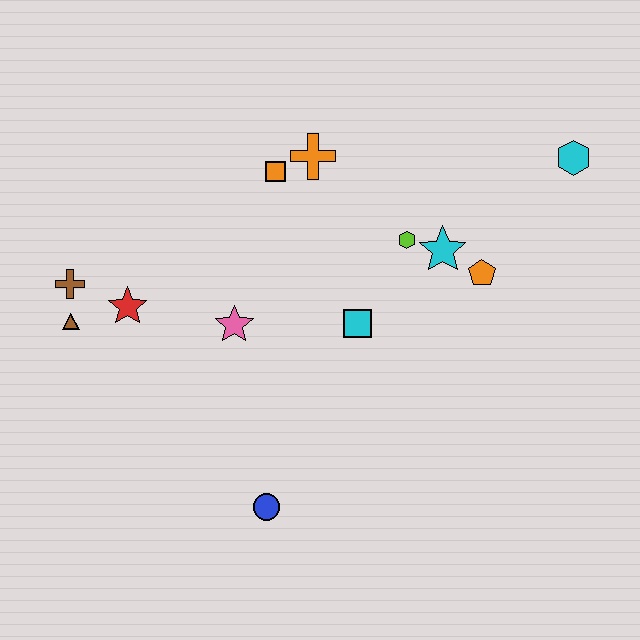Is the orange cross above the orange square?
Yes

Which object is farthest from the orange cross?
The blue circle is farthest from the orange cross.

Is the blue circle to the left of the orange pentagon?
Yes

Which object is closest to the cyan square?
The lime hexagon is closest to the cyan square.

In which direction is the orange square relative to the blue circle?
The orange square is above the blue circle.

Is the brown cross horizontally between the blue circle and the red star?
No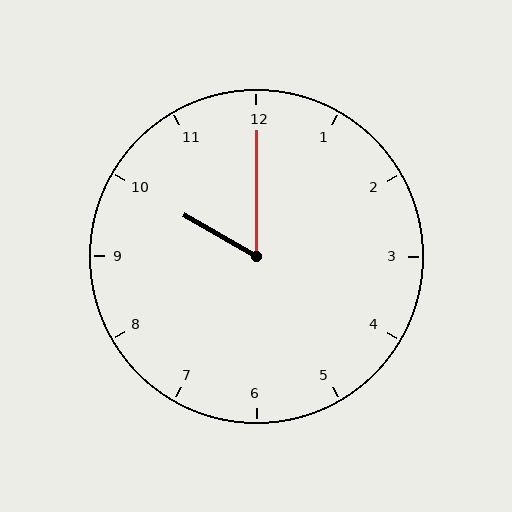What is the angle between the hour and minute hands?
Approximately 60 degrees.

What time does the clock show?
10:00.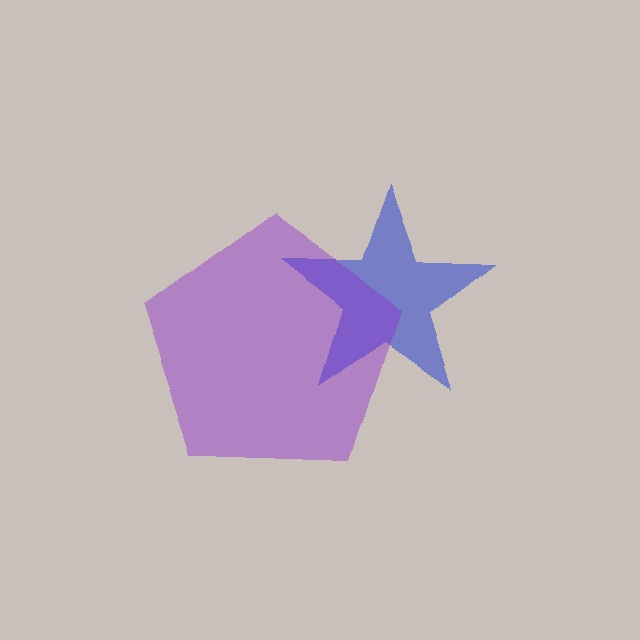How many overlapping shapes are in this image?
There are 2 overlapping shapes in the image.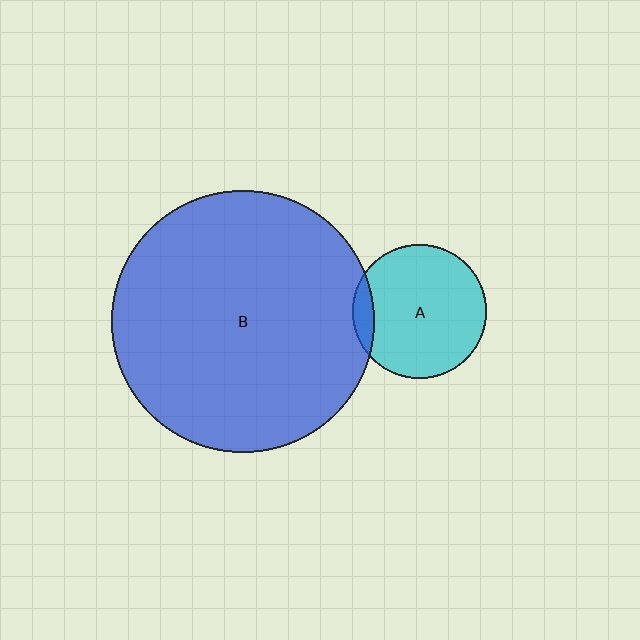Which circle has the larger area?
Circle B (blue).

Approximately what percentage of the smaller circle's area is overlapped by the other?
Approximately 10%.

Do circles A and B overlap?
Yes.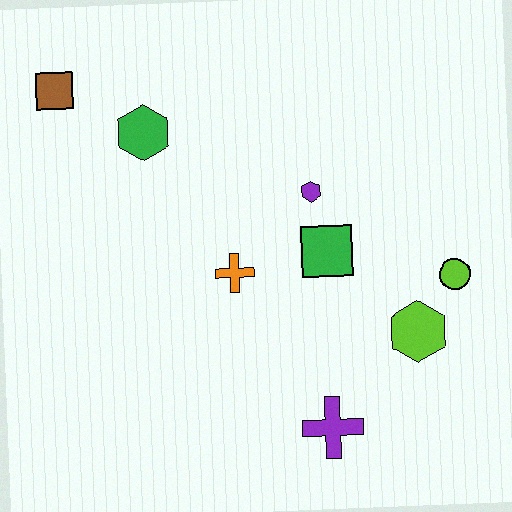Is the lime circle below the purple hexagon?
Yes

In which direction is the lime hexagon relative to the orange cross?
The lime hexagon is to the right of the orange cross.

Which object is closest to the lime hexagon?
The lime circle is closest to the lime hexagon.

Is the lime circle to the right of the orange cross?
Yes